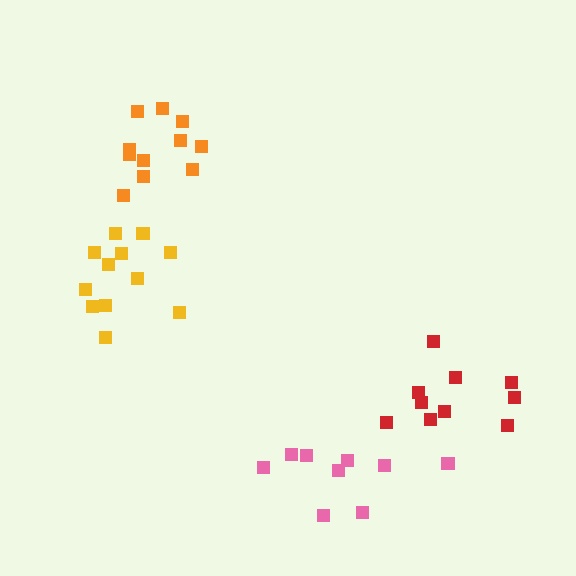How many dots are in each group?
Group 1: 10 dots, Group 2: 10 dots, Group 3: 12 dots, Group 4: 11 dots (43 total).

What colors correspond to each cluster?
The clusters are colored: red, pink, yellow, orange.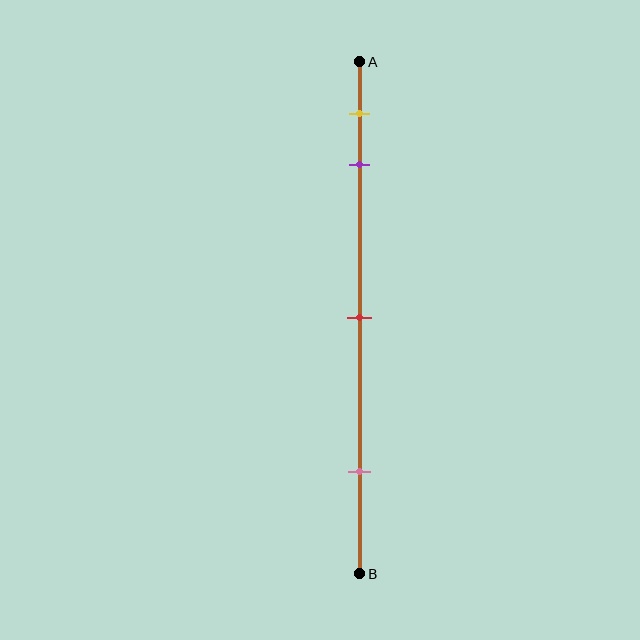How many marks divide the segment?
There are 4 marks dividing the segment.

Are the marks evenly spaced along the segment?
No, the marks are not evenly spaced.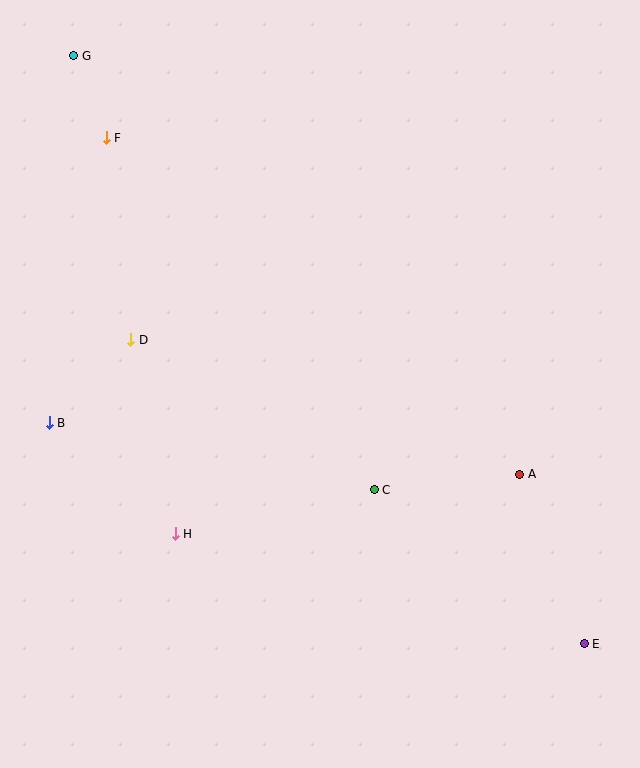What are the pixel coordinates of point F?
Point F is at (106, 138).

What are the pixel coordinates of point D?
Point D is at (131, 340).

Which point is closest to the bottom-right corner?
Point E is closest to the bottom-right corner.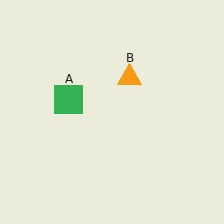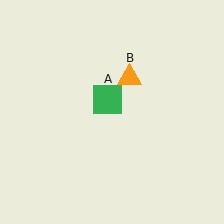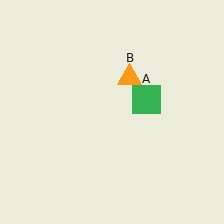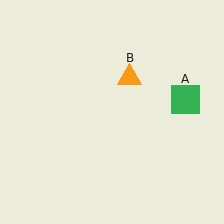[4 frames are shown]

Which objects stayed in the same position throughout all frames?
Orange triangle (object B) remained stationary.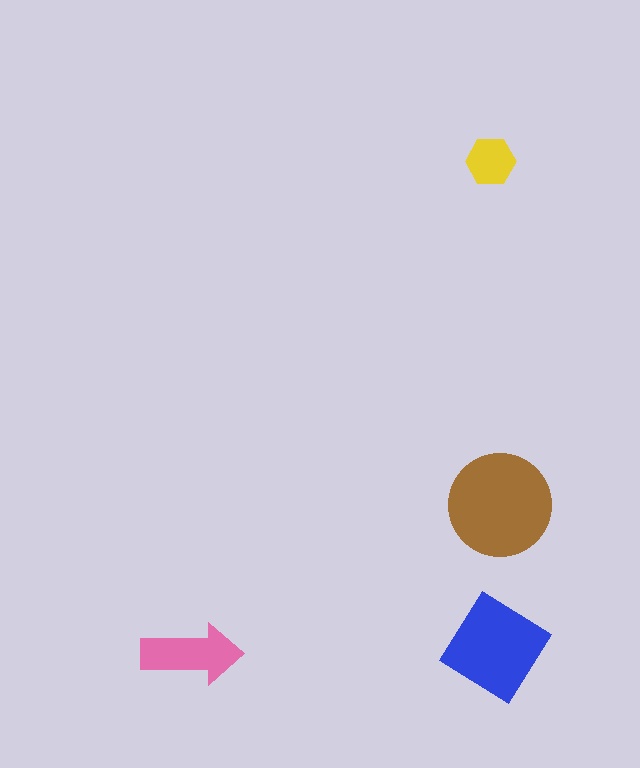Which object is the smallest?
The yellow hexagon.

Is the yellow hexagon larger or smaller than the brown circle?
Smaller.